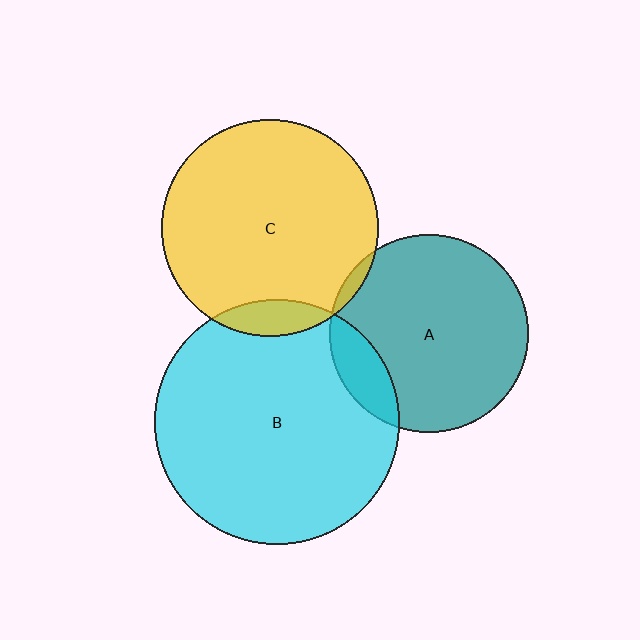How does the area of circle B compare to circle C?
Approximately 1.3 times.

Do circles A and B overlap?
Yes.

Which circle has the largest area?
Circle B (cyan).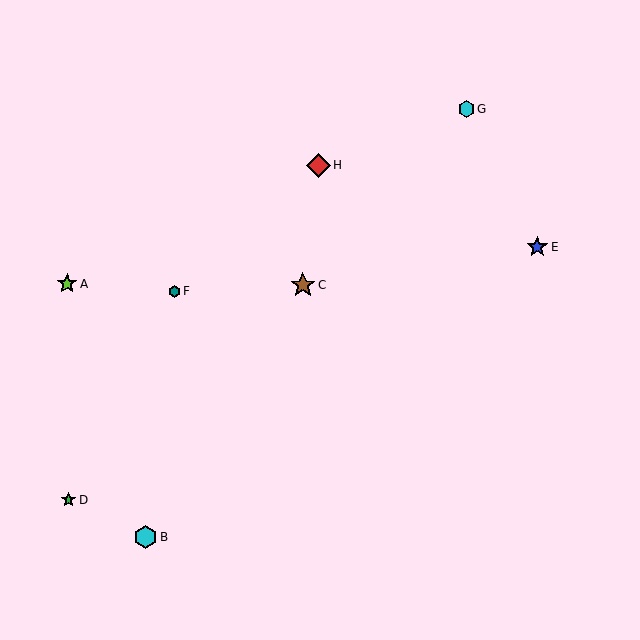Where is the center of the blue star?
The center of the blue star is at (537, 247).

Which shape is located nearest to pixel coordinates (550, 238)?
The blue star (labeled E) at (537, 247) is nearest to that location.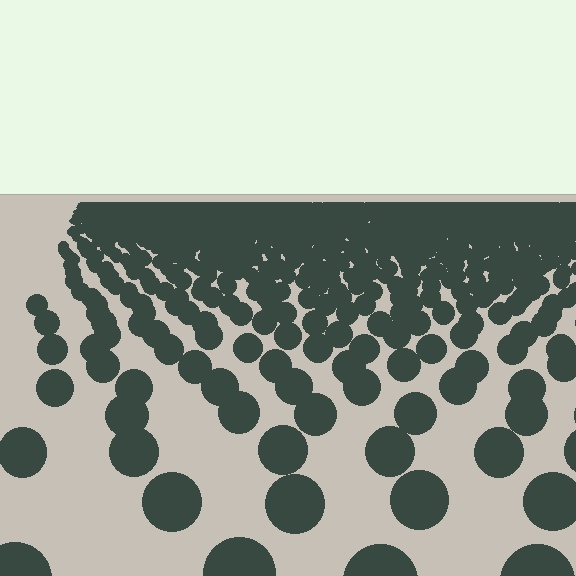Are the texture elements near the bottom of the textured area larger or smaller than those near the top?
Larger. Near the bottom, elements are closer to the viewer and appear at a bigger on-screen size.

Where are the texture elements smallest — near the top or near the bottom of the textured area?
Near the top.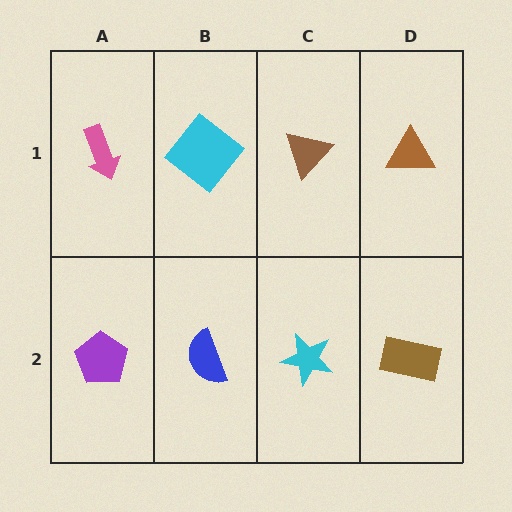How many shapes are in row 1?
4 shapes.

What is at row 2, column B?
A blue semicircle.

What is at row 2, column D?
A brown rectangle.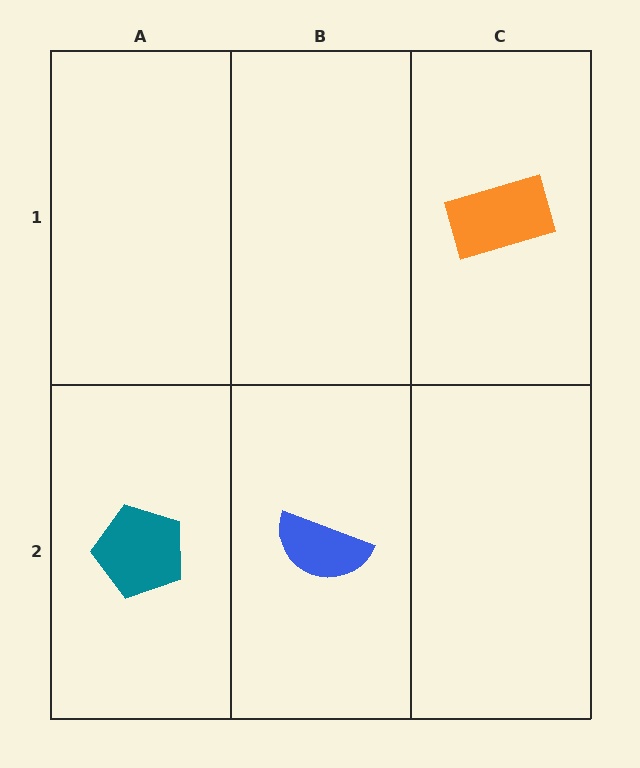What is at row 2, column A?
A teal pentagon.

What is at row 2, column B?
A blue semicircle.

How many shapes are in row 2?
2 shapes.